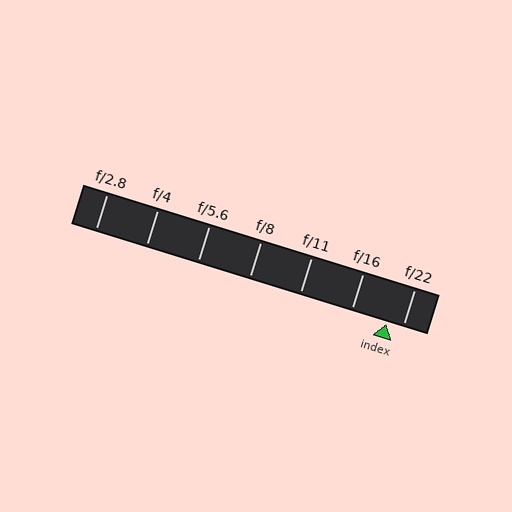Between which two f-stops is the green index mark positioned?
The index mark is between f/16 and f/22.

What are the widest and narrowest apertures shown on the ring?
The widest aperture shown is f/2.8 and the narrowest is f/22.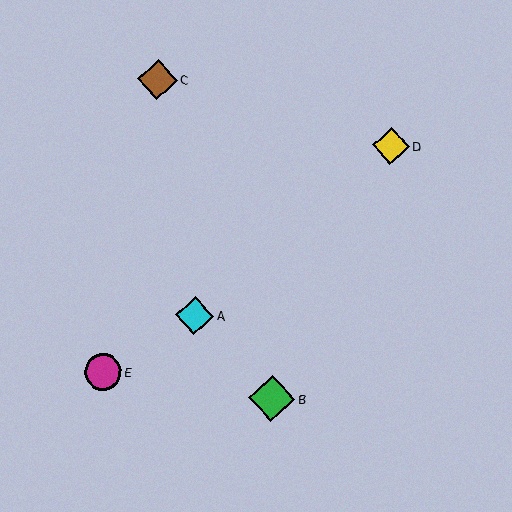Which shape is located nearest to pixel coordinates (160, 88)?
The brown diamond (labeled C) at (158, 80) is nearest to that location.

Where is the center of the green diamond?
The center of the green diamond is at (272, 399).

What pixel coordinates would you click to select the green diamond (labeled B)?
Click at (272, 399) to select the green diamond B.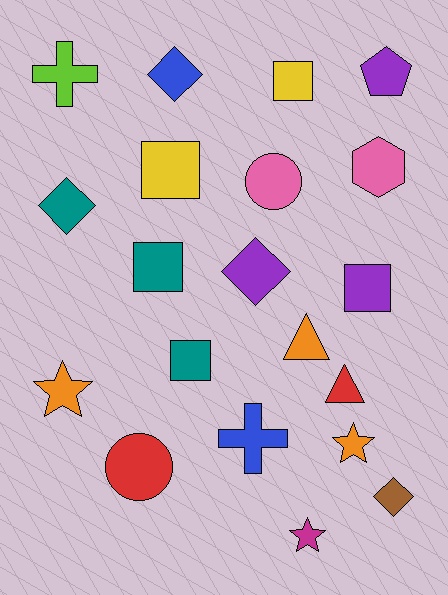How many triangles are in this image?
There are 2 triangles.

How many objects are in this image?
There are 20 objects.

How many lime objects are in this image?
There is 1 lime object.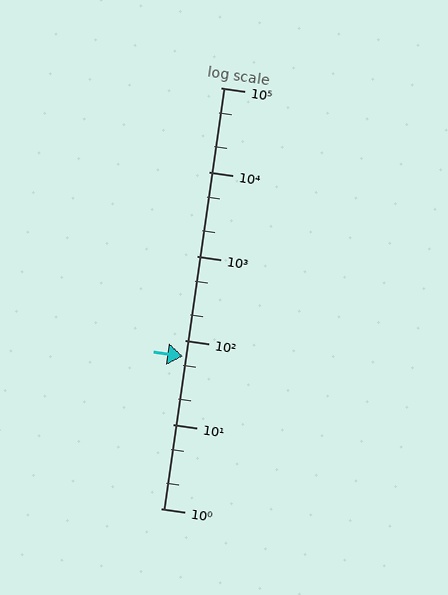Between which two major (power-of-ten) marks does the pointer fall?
The pointer is between 10 and 100.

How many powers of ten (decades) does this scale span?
The scale spans 5 decades, from 1 to 100000.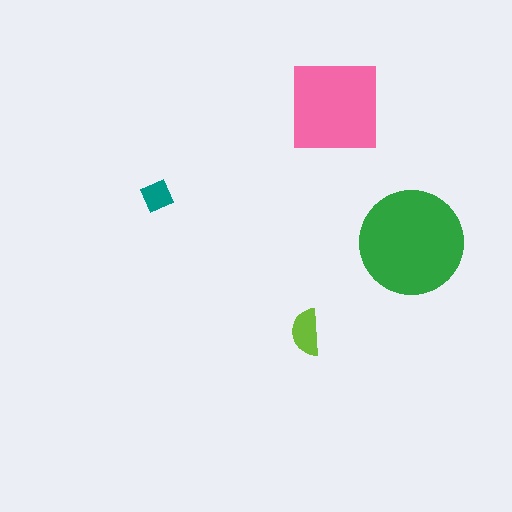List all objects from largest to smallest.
The green circle, the pink square, the lime semicircle, the teal diamond.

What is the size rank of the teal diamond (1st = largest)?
4th.